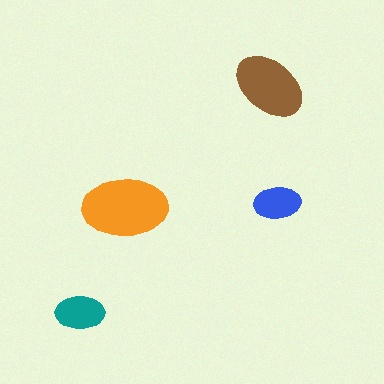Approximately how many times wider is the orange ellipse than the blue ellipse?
About 2 times wider.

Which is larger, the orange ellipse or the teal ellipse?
The orange one.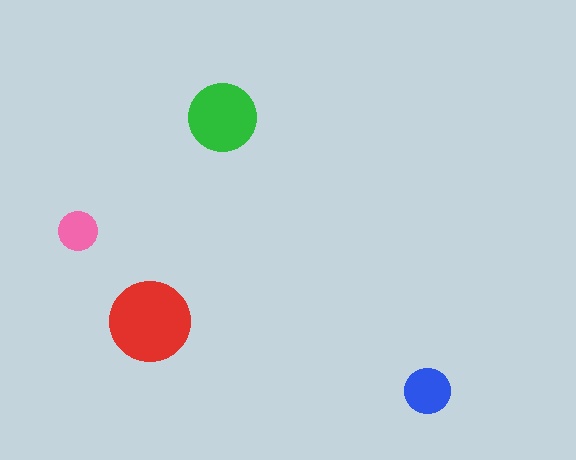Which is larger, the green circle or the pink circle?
The green one.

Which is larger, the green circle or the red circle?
The red one.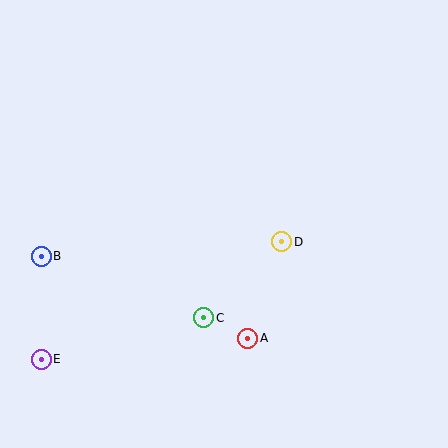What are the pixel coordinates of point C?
Point C is at (204, 318).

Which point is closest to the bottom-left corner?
Point E is closest to the bottom-left corner.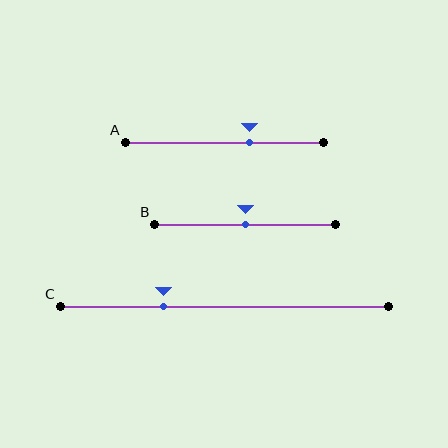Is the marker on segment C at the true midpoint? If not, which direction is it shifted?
No, the marker on segment C is shifted to the left by about 18% of the segment length.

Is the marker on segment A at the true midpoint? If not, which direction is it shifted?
No, the marker on segment A is shifted to the right by about 13% of the segment length.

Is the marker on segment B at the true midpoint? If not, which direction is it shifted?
Yes, the marker on segment B is at the true midpoint.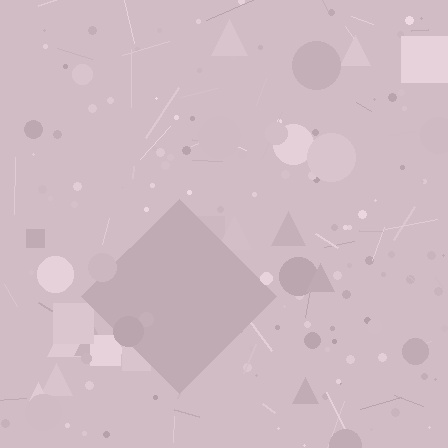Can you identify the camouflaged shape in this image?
The camouflaged shape is a diamond.